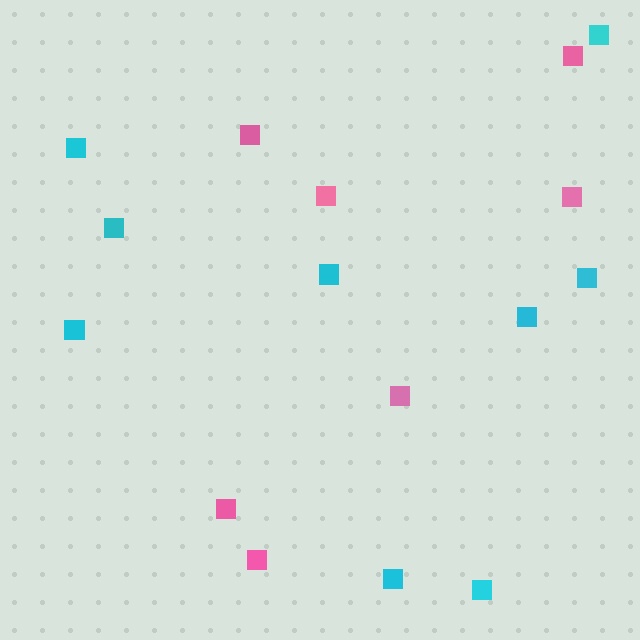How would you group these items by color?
There are 2 groups: one group of cyan squares (9) and one group of pink squares (7).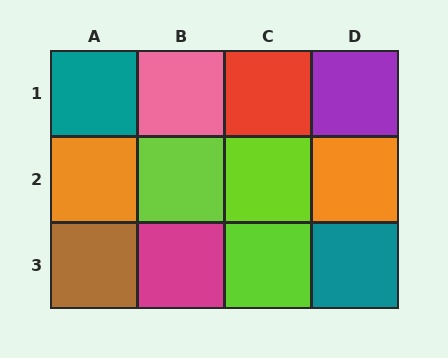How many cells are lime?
3 cells are lime.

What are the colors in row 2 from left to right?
Orange, lime, lime, orange.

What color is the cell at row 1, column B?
Pink.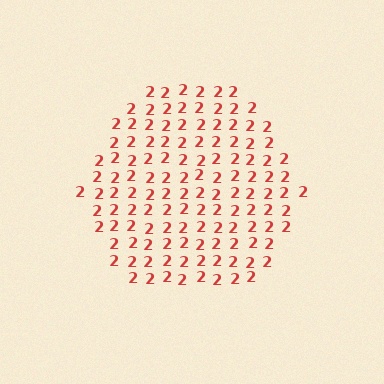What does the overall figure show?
The overall figure shows a hexagon.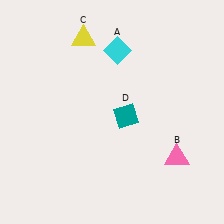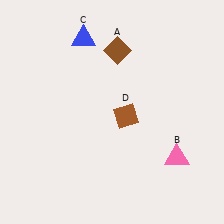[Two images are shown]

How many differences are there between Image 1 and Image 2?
There are 3 differences between the two images.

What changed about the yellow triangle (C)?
In Image 1, C is yellow. In Image 2, it changed to blue.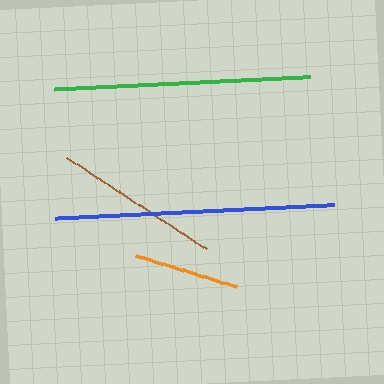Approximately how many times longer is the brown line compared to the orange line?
The brown line is approximately 1.6 times the length of the orange line.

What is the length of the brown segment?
The brown segment is approximately 166 pixels long.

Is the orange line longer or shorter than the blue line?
The blue line is longer than the orange line.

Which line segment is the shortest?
The orange line is the shortest at approximately 106 pixels.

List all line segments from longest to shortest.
From longest to shortest: blue, green, brown, orange.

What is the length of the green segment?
The green segment is approximately 256 pixels long.